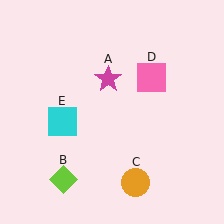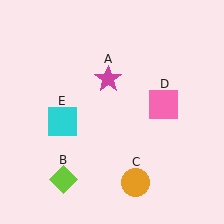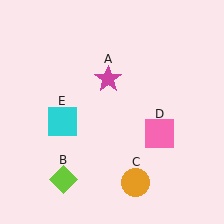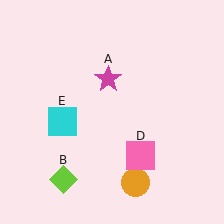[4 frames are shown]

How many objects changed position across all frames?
1 object changed position: pink square (object D).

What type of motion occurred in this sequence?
The pink square (object D) rotated clockwise around the center of the scene.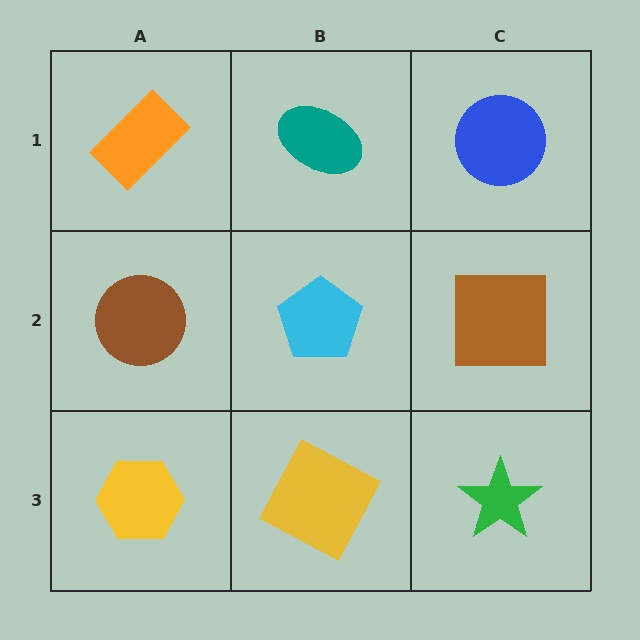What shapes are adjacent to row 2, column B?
A teal ellipse (row 1, column B), a yellow square (row 3, column B), a brown circle (row 2, column A), a brown square (row 2, column C).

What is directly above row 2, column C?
A blue circle.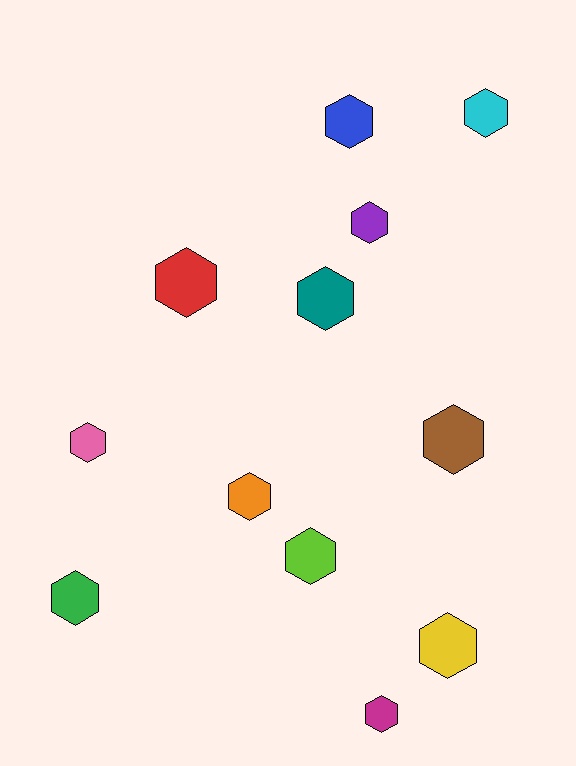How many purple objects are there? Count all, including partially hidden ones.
There is 1 purple object.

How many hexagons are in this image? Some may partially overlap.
There are 12 hexagons.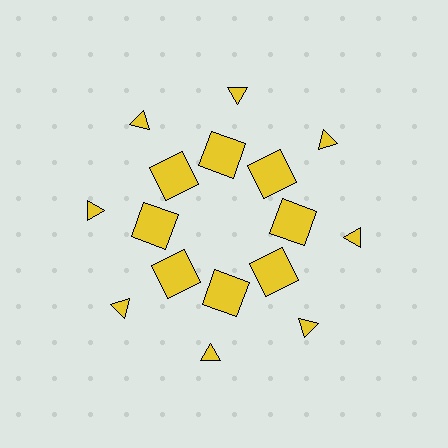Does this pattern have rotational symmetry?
Yes, this pattern has 8-fold rotational symmetry. It looks the same after rotating 45 degrees around the center.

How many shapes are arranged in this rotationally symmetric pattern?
There are 16 shapes, arranged in 8 groups of 2.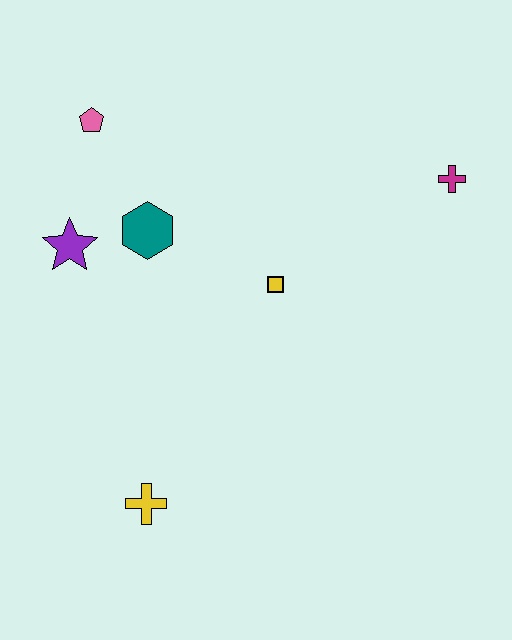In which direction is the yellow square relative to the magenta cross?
The yellow square is to the left of the magenta cross.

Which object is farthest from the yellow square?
The yellow cross is farthest from the yellow square.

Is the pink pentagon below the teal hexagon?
No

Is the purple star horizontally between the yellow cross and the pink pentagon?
No